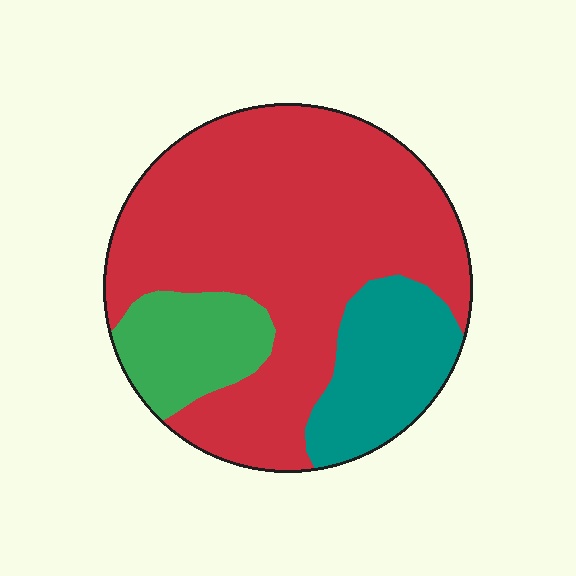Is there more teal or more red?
Red.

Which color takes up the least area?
Green, at roughly 15%.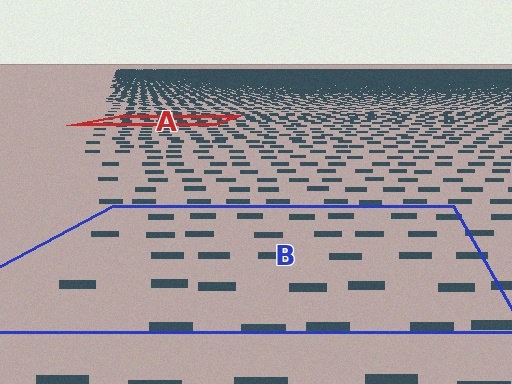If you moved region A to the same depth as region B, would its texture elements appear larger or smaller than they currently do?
They would appear larger. At a closer depth, the same texture elements are projected at a bigger on-screen size.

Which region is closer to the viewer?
Region B is closer. The texture elements there are larger and more spread out.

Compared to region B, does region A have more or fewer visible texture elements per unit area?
Region A has more texture elements per unit area — they are packed more densely because it is farther away.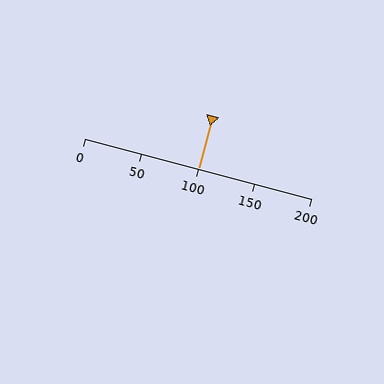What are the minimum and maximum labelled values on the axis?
The axis runs from 0 to 200.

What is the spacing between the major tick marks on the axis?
The major ticks are spaced 50 apart.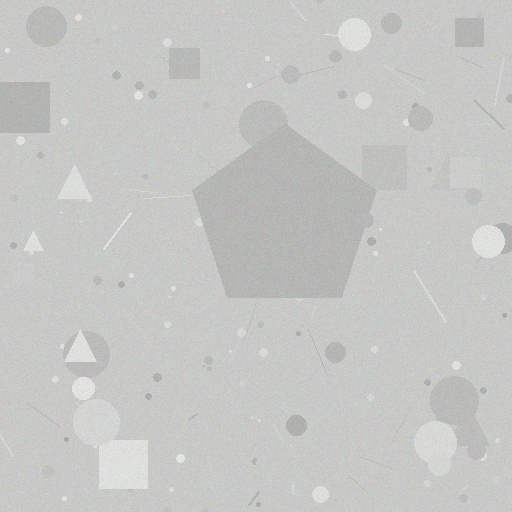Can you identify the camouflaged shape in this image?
The camouflaged shape is a pentagon.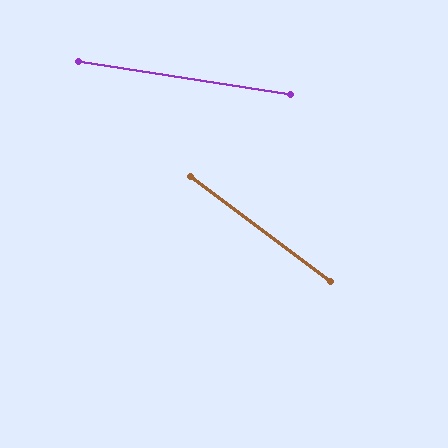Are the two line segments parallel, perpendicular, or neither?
Neither parallel nor perpendicular — they differ by about 28°.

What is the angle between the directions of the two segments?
Approximately 28 degrees.